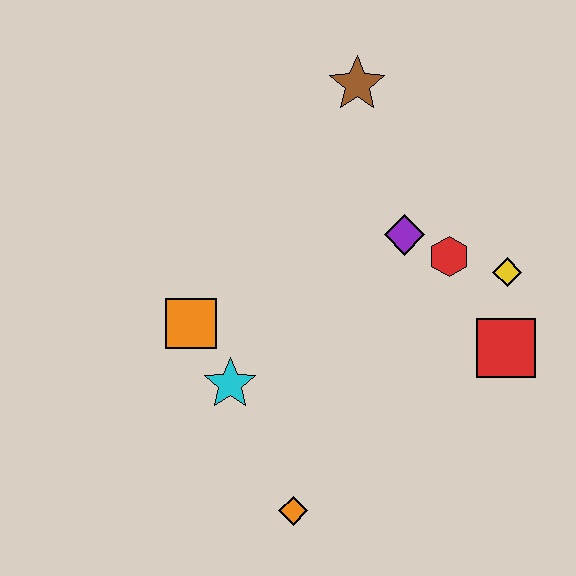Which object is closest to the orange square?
The cyan star is closest to the orange square.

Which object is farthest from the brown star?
The orange diamond is farthest from the brown star.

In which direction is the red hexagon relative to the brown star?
The red hexagon is below the brown star.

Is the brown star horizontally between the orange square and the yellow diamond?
Yes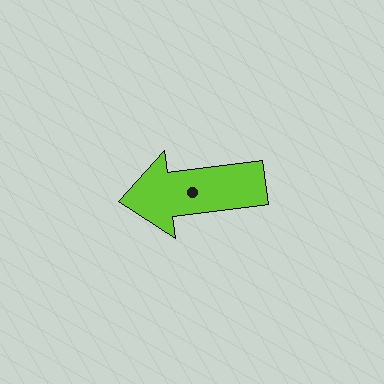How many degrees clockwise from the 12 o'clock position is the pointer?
Approximately 262 degrees.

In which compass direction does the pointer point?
West.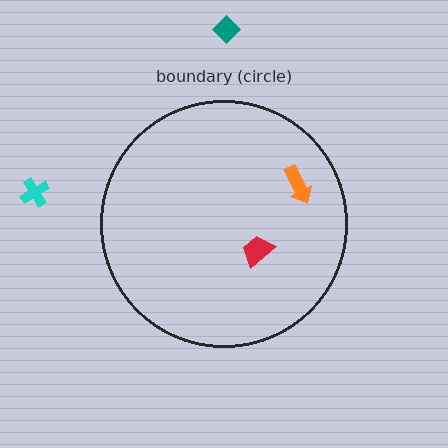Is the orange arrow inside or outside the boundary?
Inside.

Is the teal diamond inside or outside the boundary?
Outside.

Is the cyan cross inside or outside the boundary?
Outside.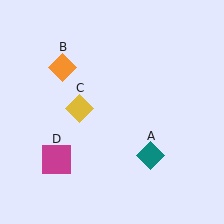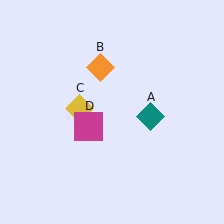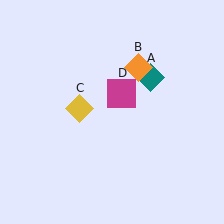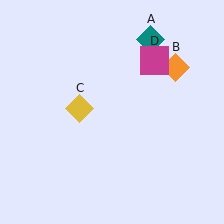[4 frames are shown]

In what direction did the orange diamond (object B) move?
The orange diamond (object B) moved right.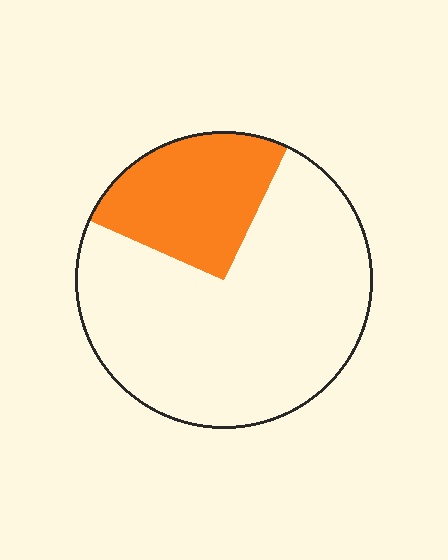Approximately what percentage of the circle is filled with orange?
Approximately 25%.